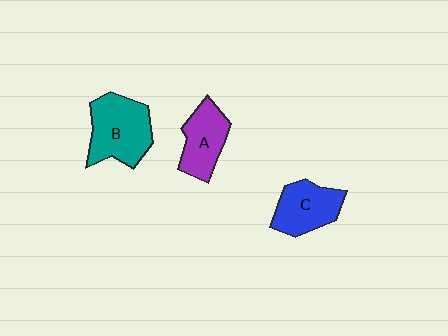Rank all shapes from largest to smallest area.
From largest to smallest: B (teal), C (blue), A (purple).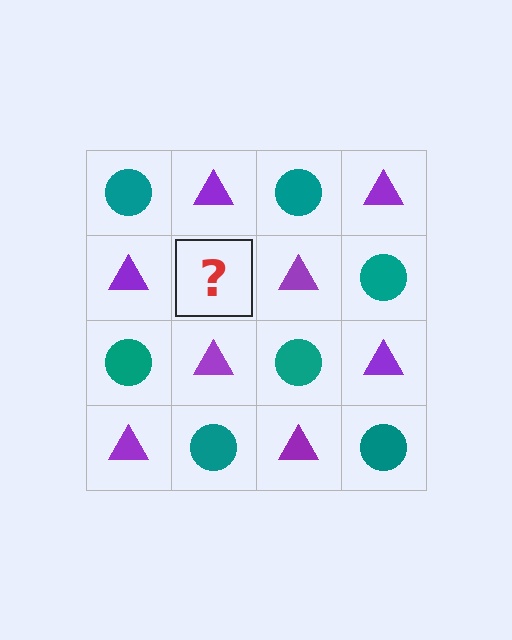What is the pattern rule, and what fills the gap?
The rule is that it alternates teal circle and purple triangle in a checkerboard pattern. The gap should be filled with a teal circle.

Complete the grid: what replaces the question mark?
The question mark should be replaced with a teal circle.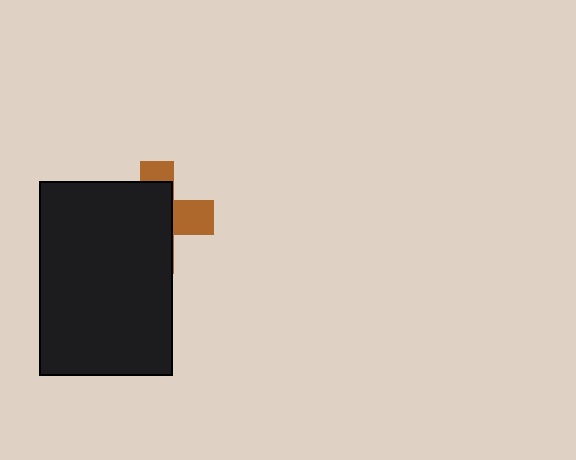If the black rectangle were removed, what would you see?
You would see the complete brown cross.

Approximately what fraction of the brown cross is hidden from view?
Roughly 68% of the brown cross is hidden behind the black rectangle.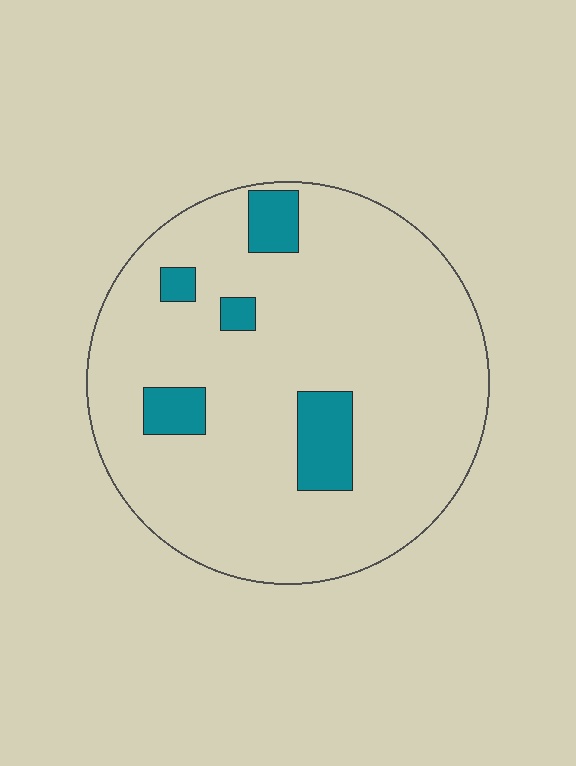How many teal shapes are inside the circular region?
5.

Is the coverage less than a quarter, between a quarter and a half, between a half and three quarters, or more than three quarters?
Less than a quarter.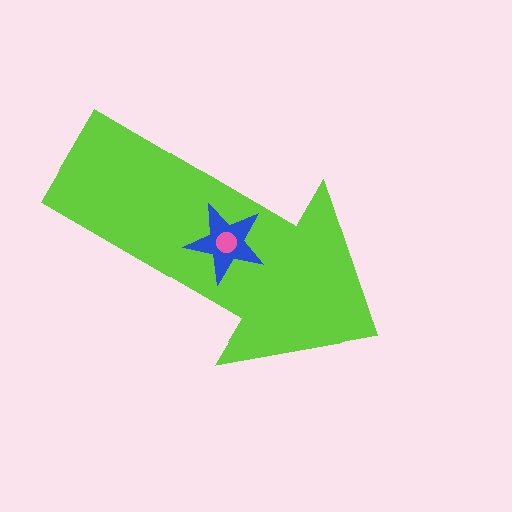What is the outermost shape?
The lime arrow.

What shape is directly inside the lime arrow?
The blue star.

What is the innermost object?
The pink circle.